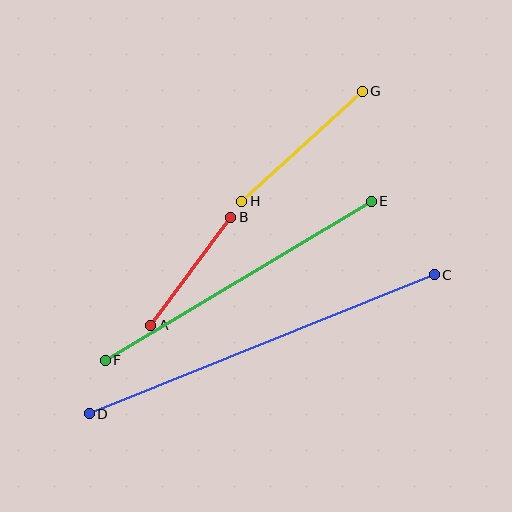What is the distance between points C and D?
The distance is approximately 372 pixels.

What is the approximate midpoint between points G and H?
The midpoint is at approximately (302, 146) pixels.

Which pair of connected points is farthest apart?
Points C and D are farthest apart.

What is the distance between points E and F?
The distance is approximately 310 pixels.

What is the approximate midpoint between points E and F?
The midpoint is at approximately (238, 281) pixels.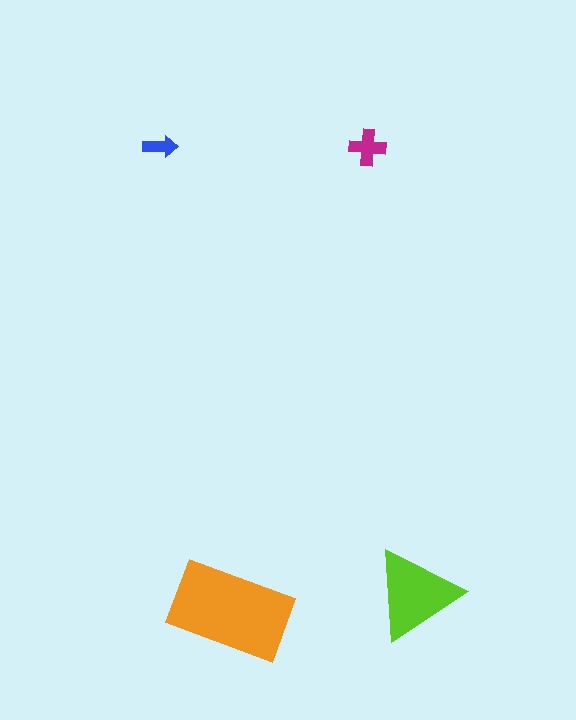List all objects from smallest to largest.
The blue arrow, the magenta cross, the lime triangle, the orange rectangle.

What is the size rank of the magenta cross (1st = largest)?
3rd.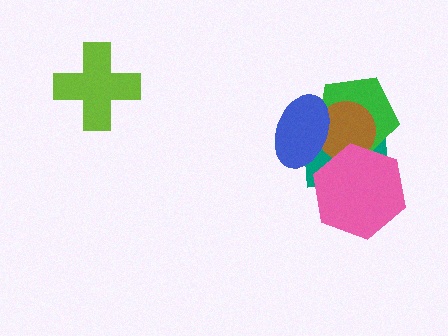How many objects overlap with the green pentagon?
4 objects overlap with the green pentagon.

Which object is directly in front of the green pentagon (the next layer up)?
The brown circle is directly in front of the green pentagon.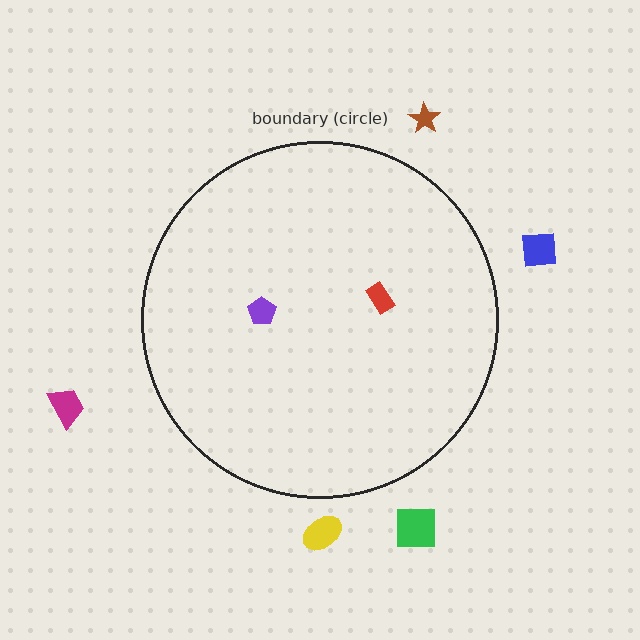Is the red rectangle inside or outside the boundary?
Inside.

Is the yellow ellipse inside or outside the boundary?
Outside.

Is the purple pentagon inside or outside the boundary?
Inside.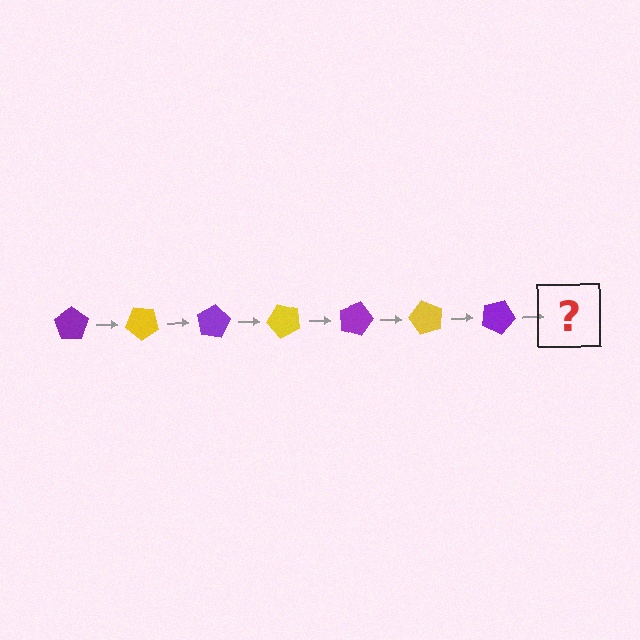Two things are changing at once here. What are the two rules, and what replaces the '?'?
The two rules are that it rotates 40 degrees each step and the color cycles through purple and yellow. The '?' should be a yellow pentagon, rotated 280 degrees from the start.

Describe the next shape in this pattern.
It should be a yellow pentagon, rotated 280 degrees from the start.